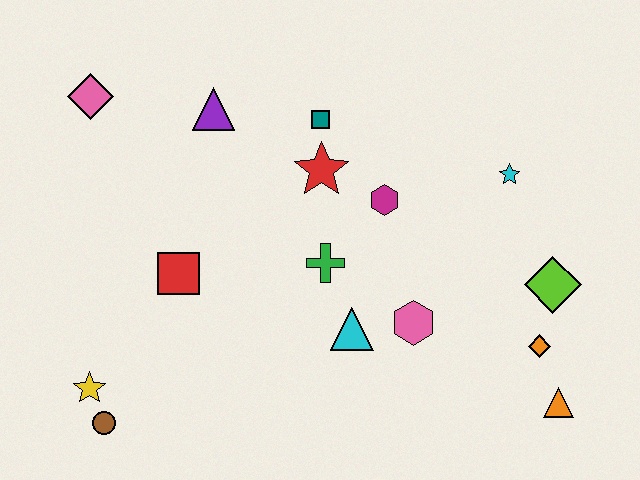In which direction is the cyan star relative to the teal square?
The cyan star is to the right of the teal square.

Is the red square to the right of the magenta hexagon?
No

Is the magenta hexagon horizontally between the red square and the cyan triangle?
No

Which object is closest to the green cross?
The cyan triangle is closest to the green cross.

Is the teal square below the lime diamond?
No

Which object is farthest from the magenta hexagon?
The brown circle is farthest from the magenta hexagon.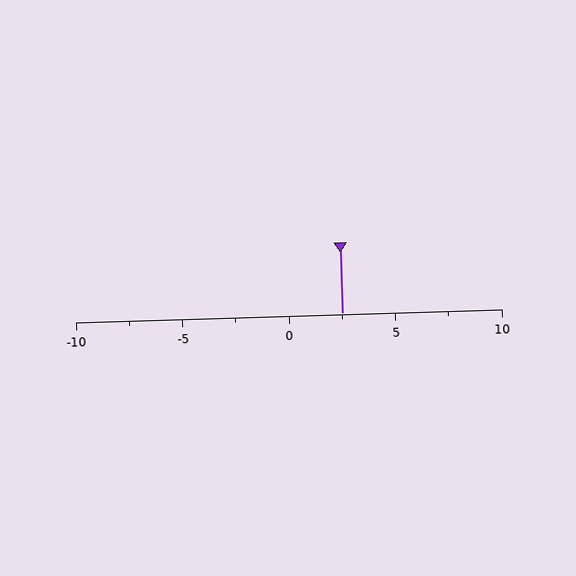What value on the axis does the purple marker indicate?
The marker indicates approximately 2.5.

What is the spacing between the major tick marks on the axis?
The major ticks are spaced 5 apart.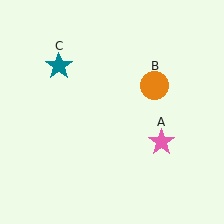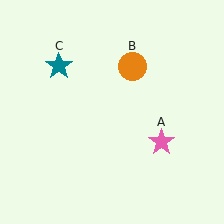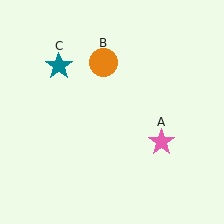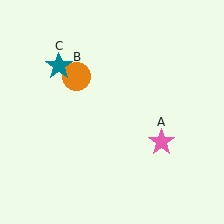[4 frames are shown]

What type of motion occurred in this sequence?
The orange circle (object B) rotated counterclockwise around the center of the scene.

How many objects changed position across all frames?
1 object changed position: orange circle (object B).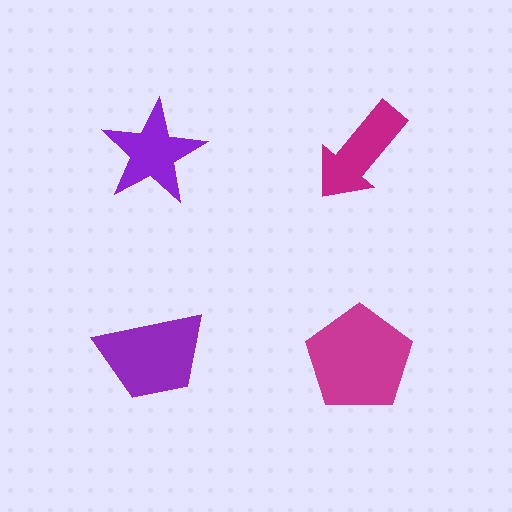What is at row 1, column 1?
A purple star.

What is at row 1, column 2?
A magenta arrow.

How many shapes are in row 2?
2 shapes.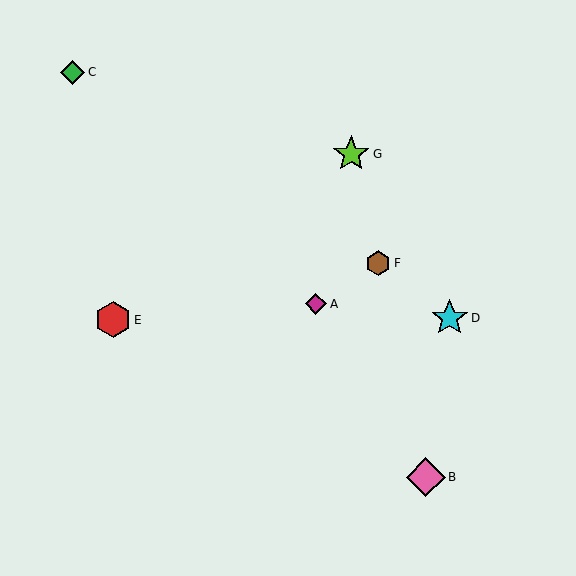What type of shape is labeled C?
Shape C is a green diamond.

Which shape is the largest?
The pink diamond (labeled B) is the largest.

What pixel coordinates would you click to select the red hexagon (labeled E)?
Click at (113, 320) to select the red hexagon E.